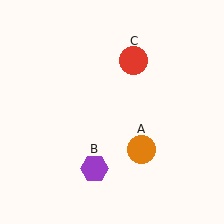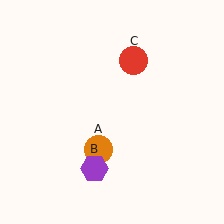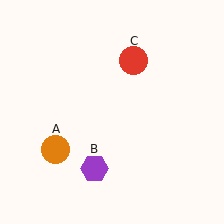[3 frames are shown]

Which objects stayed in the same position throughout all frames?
Purple hexagon (object B) and red circle (object C) remained stationary.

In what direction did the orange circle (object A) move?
The orange circle (object A) moved left.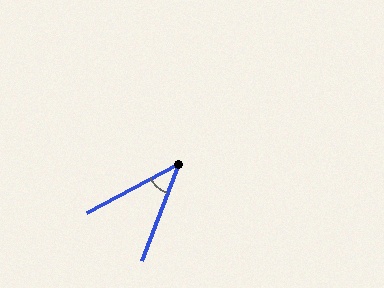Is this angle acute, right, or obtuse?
It is acute.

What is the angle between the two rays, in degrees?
Approximately 41 degrees.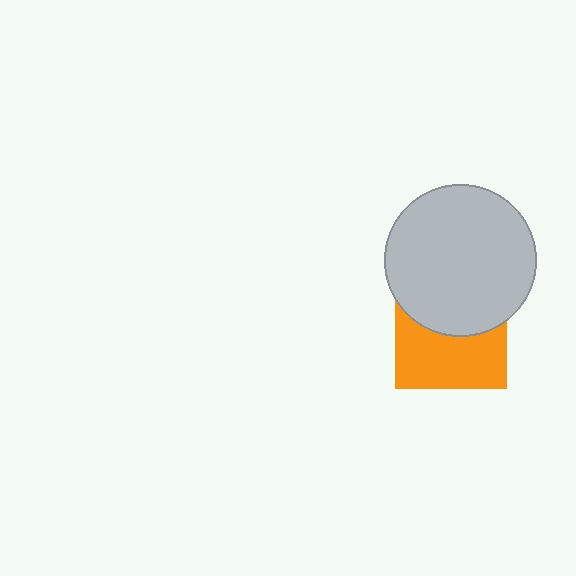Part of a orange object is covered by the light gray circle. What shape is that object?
It is a square.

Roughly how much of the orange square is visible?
About half of it is visible (roughly 54%).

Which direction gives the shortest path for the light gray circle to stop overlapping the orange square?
Moving up gives the shortest separation.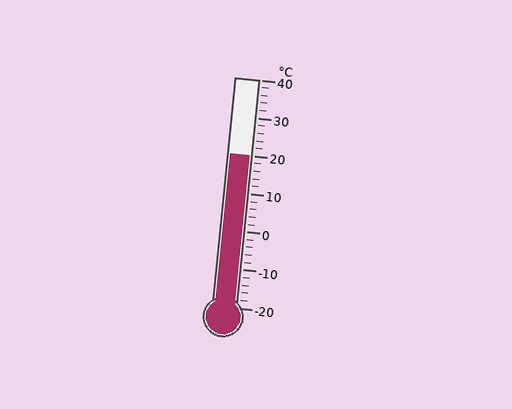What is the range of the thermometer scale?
The thermometer scale ranges from -20°C to 40°C.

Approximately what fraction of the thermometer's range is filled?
The thermometer is filled to approximately 65% of its range.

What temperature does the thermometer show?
The thermometer shows approximately 20°C.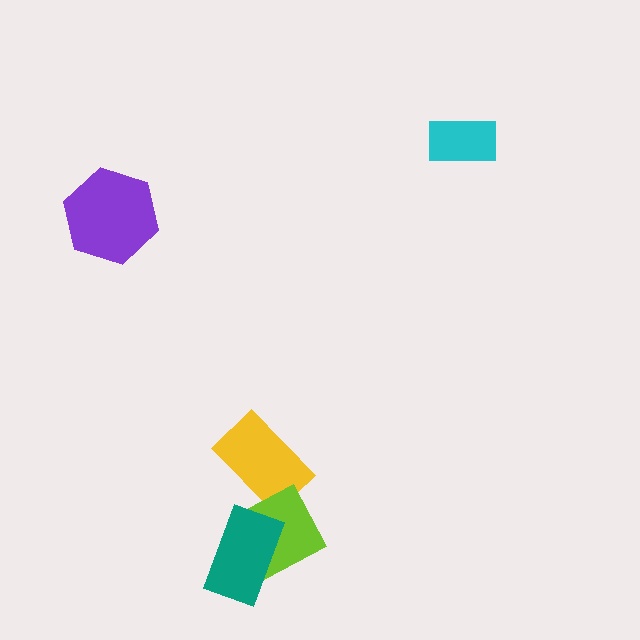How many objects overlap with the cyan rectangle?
0 objects overlap with the cyan rectangle.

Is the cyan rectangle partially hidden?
No, no other shape covers it.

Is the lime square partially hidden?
Yes, it is partially covered by another shape.